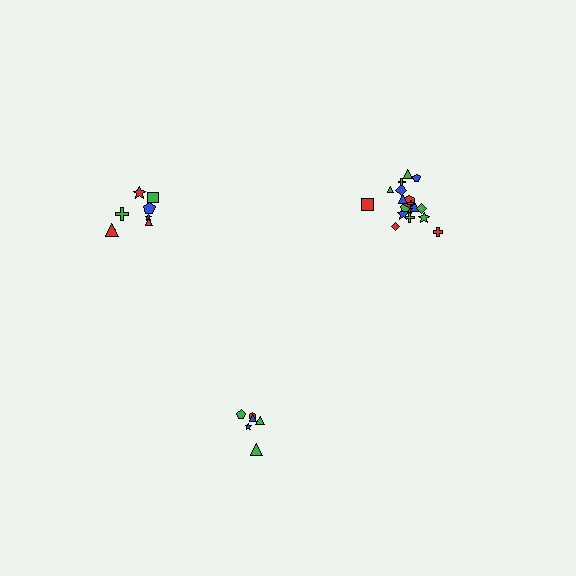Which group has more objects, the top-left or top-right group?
The top-right group.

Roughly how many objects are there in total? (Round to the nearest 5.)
Roughly 30 objects in total.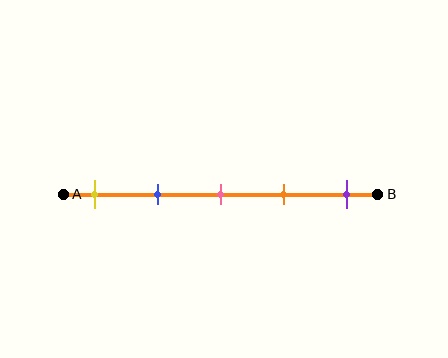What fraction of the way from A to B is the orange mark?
The orange mark is approximately 70% (0.7) of the way from A to B.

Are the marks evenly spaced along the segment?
Yes, the marks are approximately evenly spaced.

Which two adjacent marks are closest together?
The pink and orange marks are the closest adjacent pair.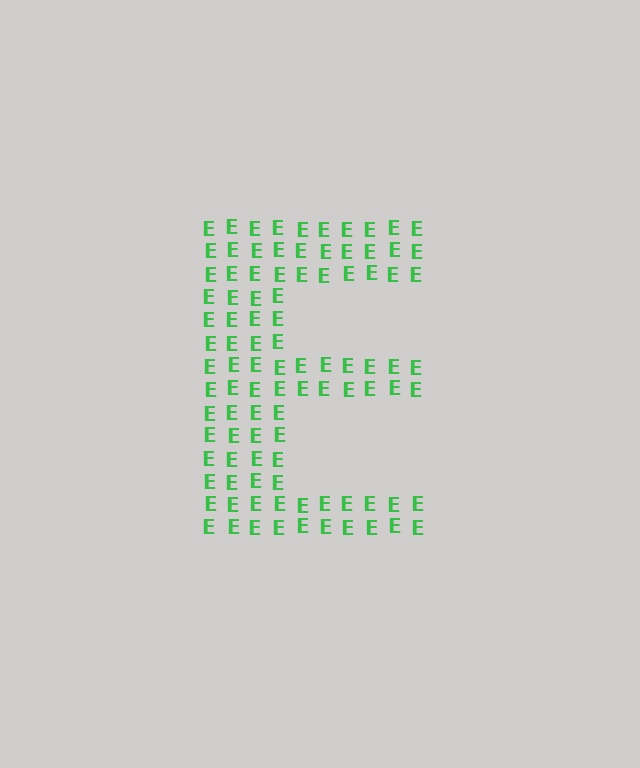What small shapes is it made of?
It is made of small letter E's.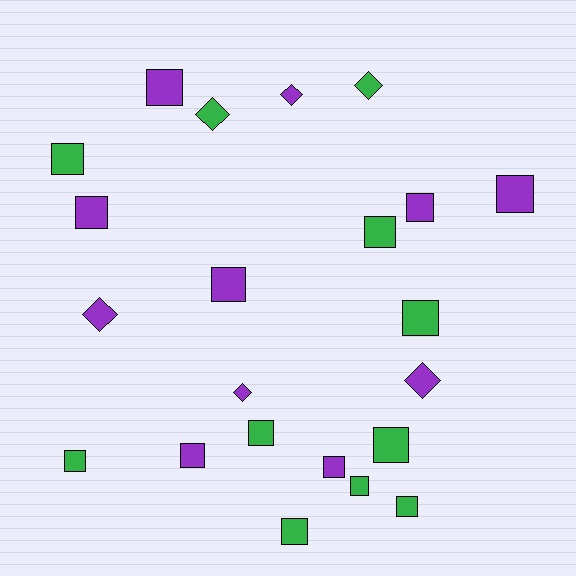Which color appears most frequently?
Purple, with 11 objects.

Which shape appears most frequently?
Square, with 16 objects.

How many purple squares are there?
There are 7 purple squares.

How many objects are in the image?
There are 22 objects.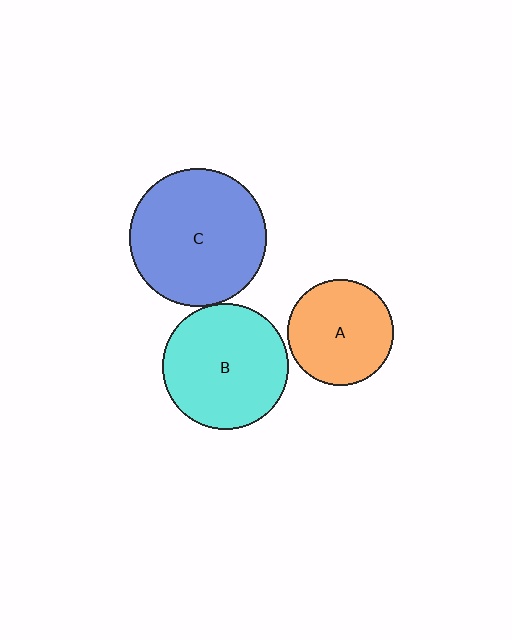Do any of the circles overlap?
No, none of the circles overlap.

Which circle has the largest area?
Circle C (blue).